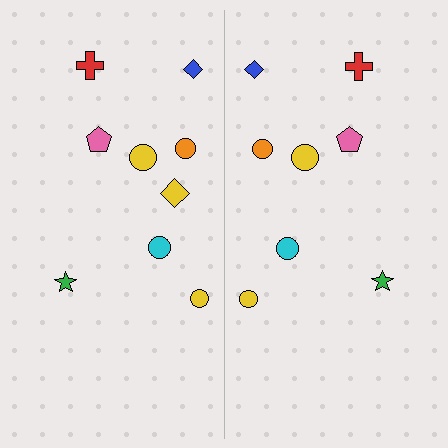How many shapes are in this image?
There are 17 shapes in this image.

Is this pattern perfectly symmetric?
No, the pattern is not perfectly symmetric. A yellow diamond is missing from the right side.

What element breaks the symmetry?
A yellow diamond is missing from the right side.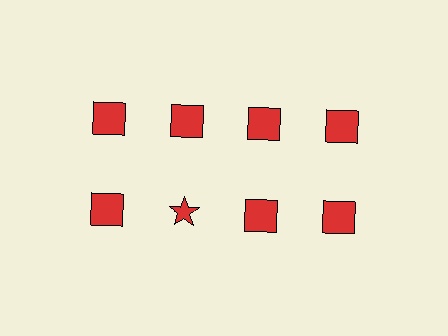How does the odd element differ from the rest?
It has a different shape: star instead of square.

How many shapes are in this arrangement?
There are 8 shapes arranged in a grid pattern.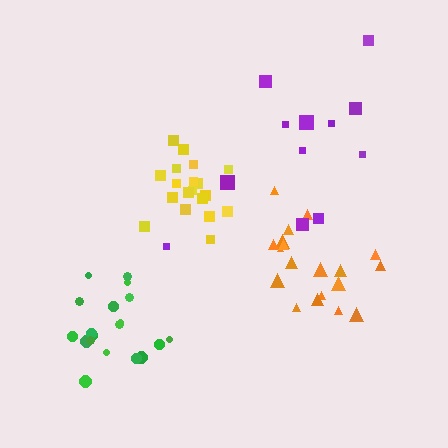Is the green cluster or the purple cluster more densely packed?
Green.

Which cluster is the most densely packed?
Yellow.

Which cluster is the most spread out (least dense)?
Purple.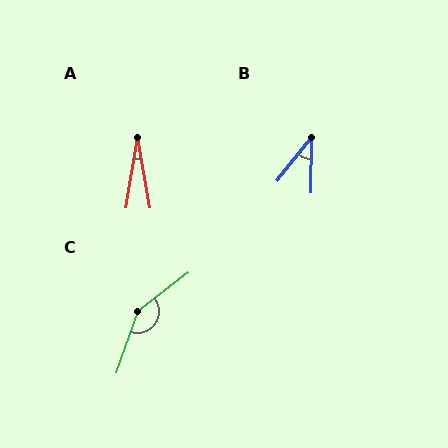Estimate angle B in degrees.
Approximately 38 degrees.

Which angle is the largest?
C, at approximately 147 degrees.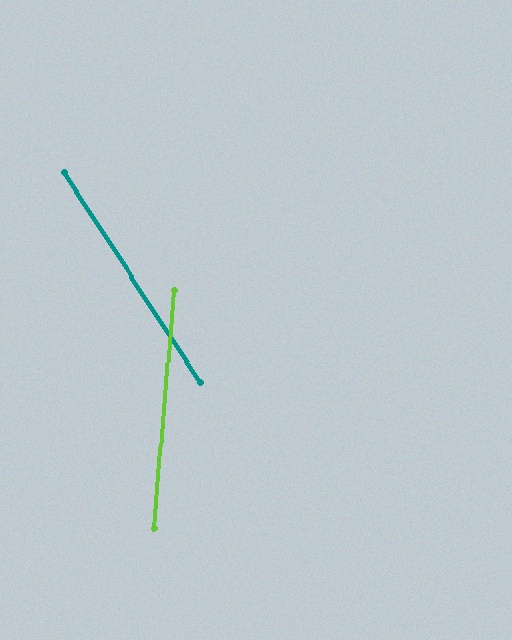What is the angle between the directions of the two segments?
Approximately 38 degrees.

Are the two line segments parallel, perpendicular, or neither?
Neither parallel nor perpendicular — they differ by about 38°.